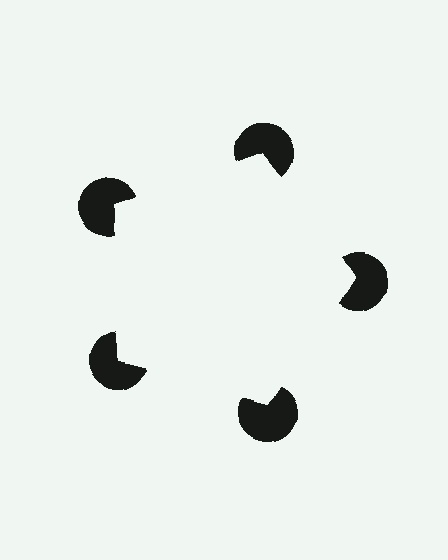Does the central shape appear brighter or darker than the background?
It typically appears slightly brighter than the background, even though no actual brightness change is drawn.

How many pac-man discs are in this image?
There are 5 — one at each vertex of the illusory pentagon.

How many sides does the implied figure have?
5 sides.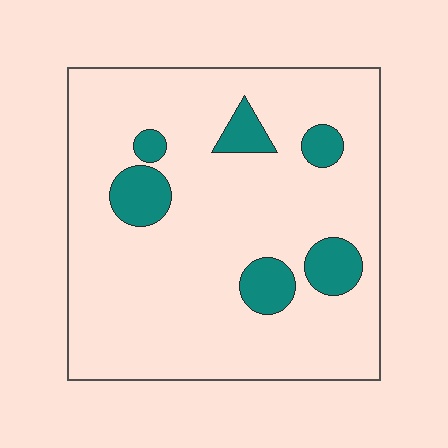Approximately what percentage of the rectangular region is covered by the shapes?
Approximately 15%.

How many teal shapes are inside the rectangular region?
6.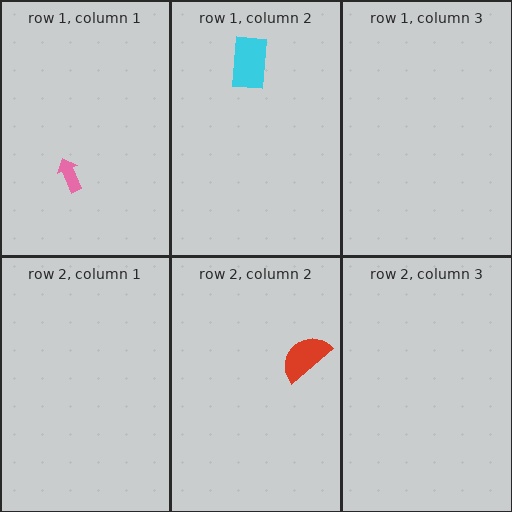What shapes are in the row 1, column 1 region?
The pink arrow.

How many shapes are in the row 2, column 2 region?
1.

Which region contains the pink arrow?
The row 1, column 1 region.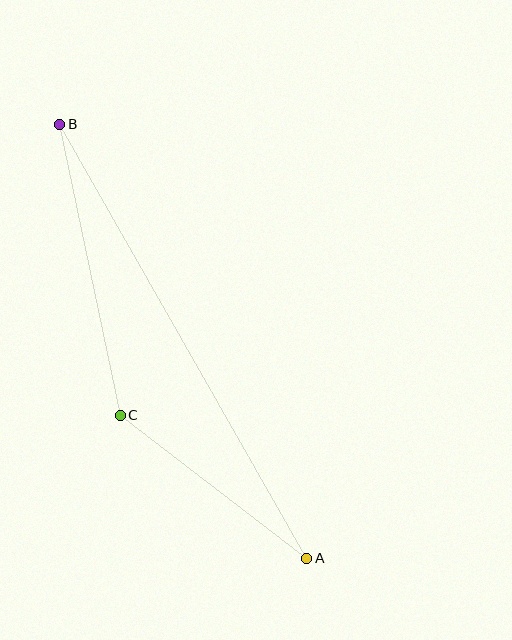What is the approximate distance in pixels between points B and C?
The distance between B and C is approximately 297 pixels.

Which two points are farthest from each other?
Points A and B are farthest from each other.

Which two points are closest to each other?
Points A and C are closest to each other.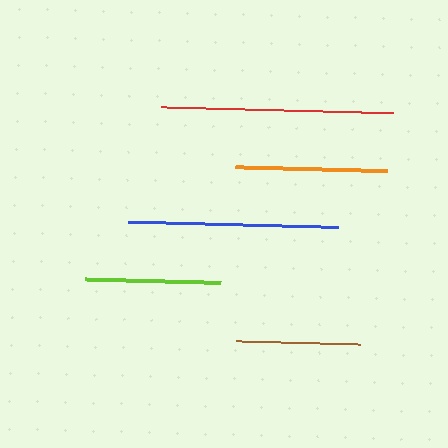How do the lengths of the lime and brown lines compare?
The lime and brown lines are approximately the same length.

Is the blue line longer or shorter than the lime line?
The blue line is longer than the lime line.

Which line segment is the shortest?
The brown line is the shortest at approximately 124 pixels.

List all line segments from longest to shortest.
From longest to shortest: red, blue, orange, lime, brown.